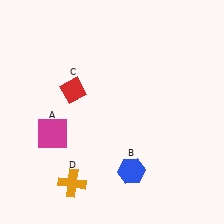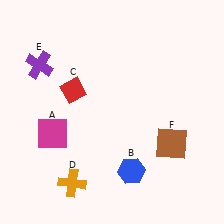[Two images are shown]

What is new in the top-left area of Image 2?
A purple cross (E) was added in the top-left area of Image 2.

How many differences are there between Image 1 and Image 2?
There are 2 differences between the two images.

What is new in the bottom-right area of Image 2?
A brown square (F) was added in the bottom-right area of Image 2.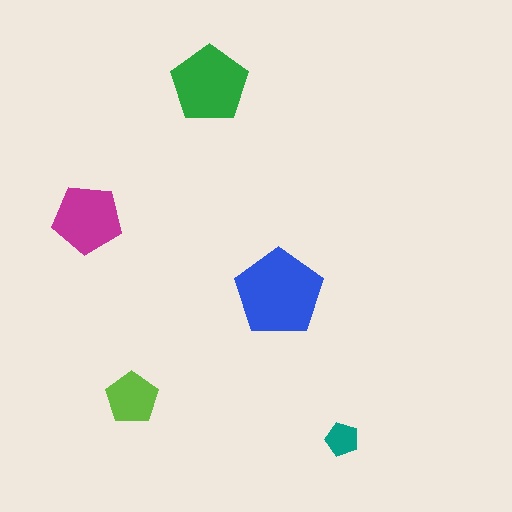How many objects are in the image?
There are 5 objects in the image.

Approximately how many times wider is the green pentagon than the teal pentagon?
About 2.5 times wider.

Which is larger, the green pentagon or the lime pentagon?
The green one.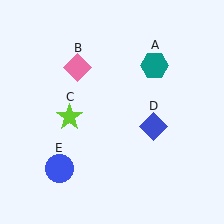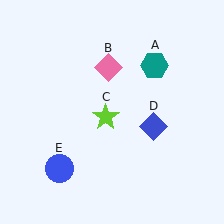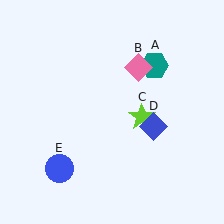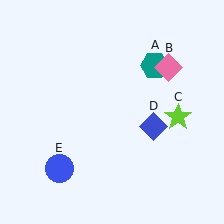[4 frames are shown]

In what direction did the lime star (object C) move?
The lime star (object C) moved right.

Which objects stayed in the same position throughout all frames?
Teal hexagon (object A) and blue diamond (object D) and blue circle (object E) remained stationary.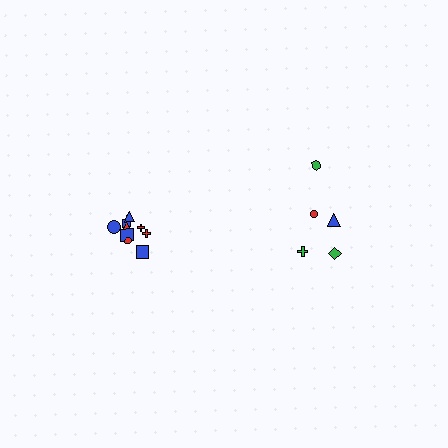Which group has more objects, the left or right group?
The left group.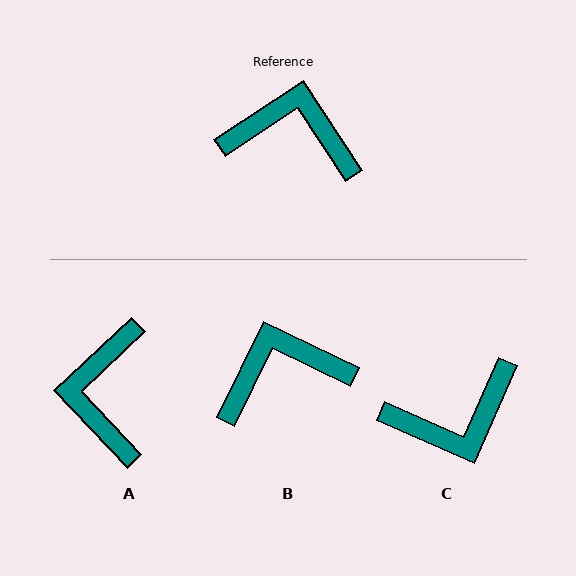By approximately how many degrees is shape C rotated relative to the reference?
Approximately 147 degrees clockwise.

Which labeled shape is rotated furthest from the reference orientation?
C, about 147 degrees away.